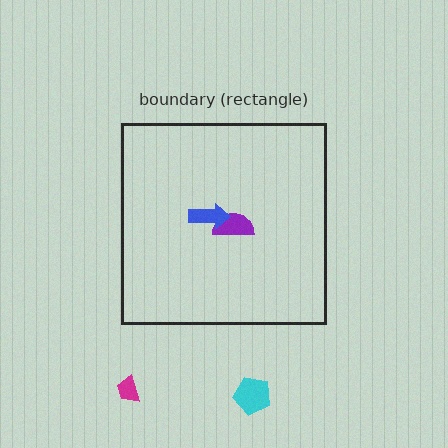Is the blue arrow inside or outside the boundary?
Inside.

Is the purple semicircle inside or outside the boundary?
Inside.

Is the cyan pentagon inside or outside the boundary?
Outside.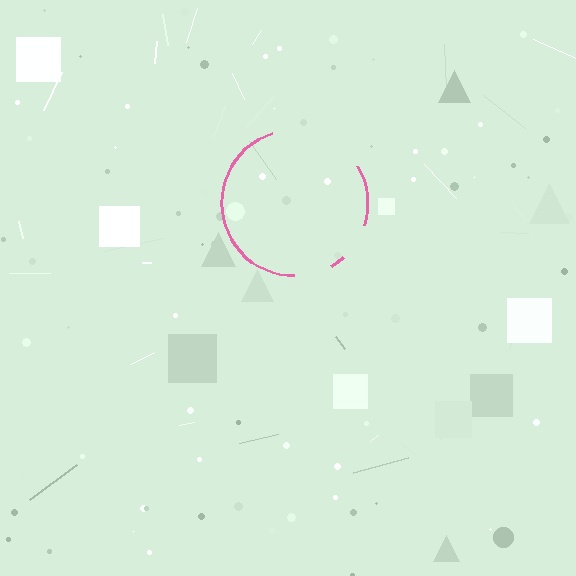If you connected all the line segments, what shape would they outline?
They would outline a circle.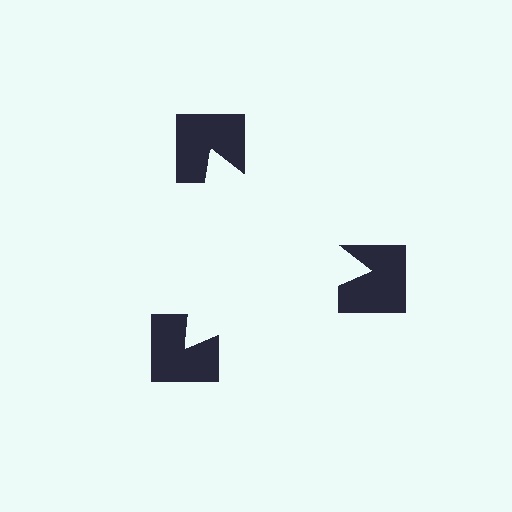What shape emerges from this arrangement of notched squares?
An illusory triangle — its edges are inferred from the aligned wedge cuts in the notched squares, not physically drawn.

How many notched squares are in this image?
There are 3 — one at each vertex of the illusory triangle.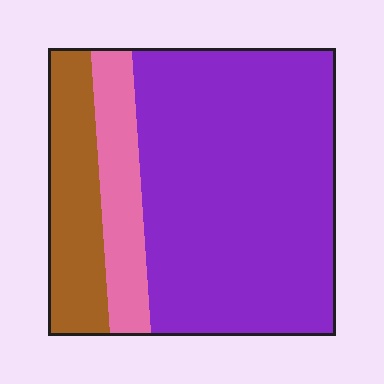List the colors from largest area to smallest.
From largest to smallest: purple, brown, pink.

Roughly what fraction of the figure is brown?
Brown takes up less than a quarter of the figure.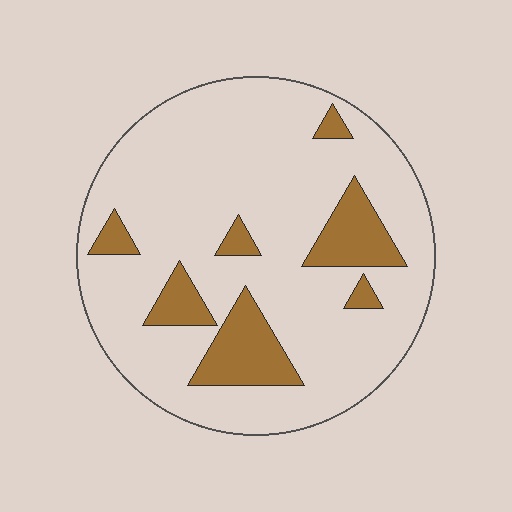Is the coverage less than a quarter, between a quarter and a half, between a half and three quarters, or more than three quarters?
Less than a quarter.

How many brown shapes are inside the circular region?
7.